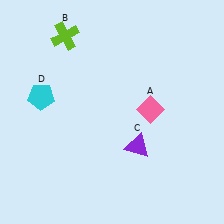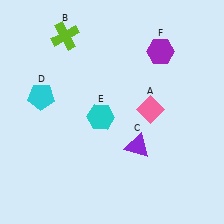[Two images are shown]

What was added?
A cyan hexagon (E), a purple hexagon (F) were added in Image 2.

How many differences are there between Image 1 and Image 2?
There are 2 differences between the two images.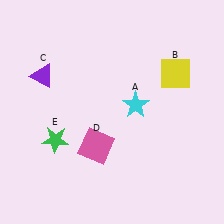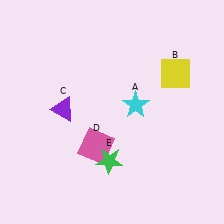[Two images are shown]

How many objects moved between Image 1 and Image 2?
2 objects moved between the two images.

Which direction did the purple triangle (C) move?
The purple triangle (C) moved down.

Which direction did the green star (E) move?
The green star (E) moved right.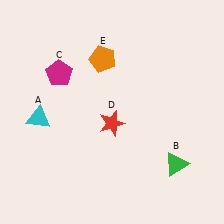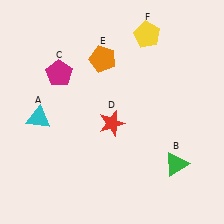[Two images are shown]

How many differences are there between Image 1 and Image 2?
There is 1 difference between the two images.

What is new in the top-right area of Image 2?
A yellow pentagon (F) was added in the top-right area of Image 2.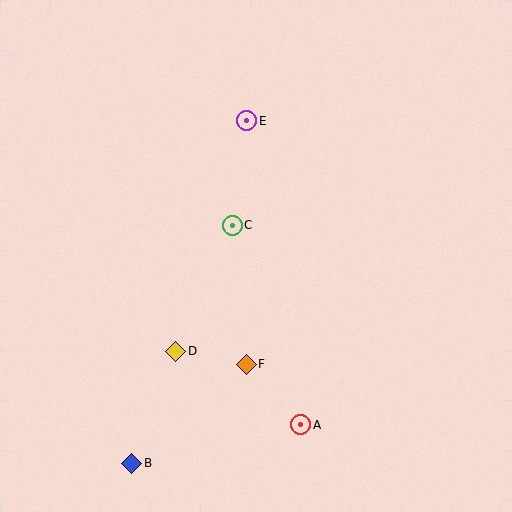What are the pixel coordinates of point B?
Point B is at (132, 463).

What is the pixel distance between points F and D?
The distance between F and D is 72 pixels.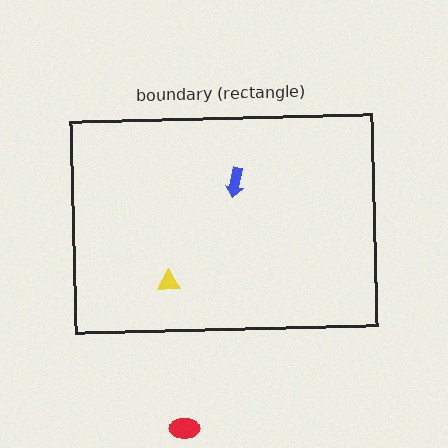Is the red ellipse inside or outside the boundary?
Outside.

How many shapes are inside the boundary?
2 inside, 1 outside.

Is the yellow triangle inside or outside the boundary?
Inside.